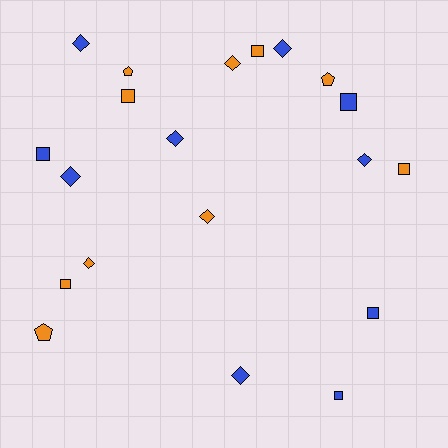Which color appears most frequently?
Orange, with 10 objects.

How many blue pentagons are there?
There are no blue pentagons.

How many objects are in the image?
There are 20 objects.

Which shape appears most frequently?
Diamond, with 9 objects.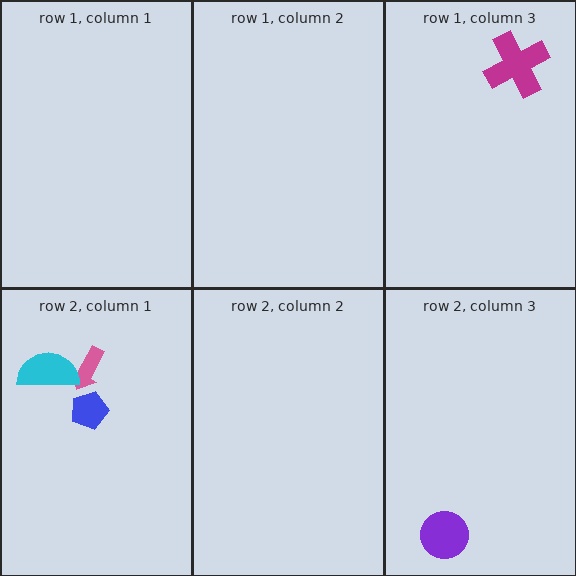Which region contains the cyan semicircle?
The row 2, column 1 region.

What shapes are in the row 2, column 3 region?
The purple circle.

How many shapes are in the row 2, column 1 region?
3.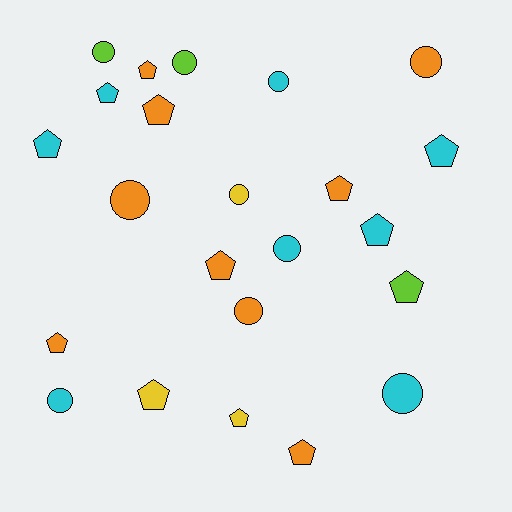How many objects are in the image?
There are 23 objects.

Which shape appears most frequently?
Pentagon, with 13 objects.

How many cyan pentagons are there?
There are 4 cyan pentagons.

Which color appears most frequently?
Orange, with 9 objects.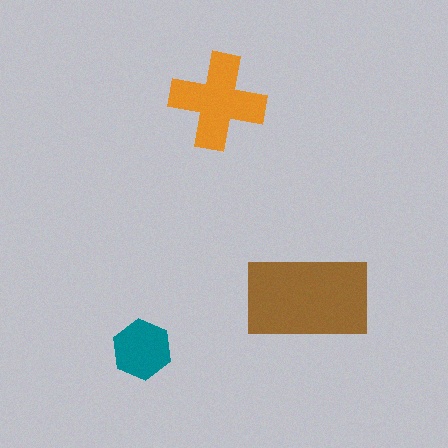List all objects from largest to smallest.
The brown rectangle, the orange cross, the teal hexagon.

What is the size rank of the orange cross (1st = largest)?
2nd.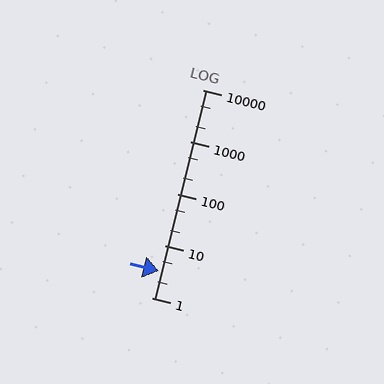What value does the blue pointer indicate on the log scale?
The pointer indicates approximately 3.2.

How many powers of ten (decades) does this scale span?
The scale spans 4 decades, from 1 to 10000.